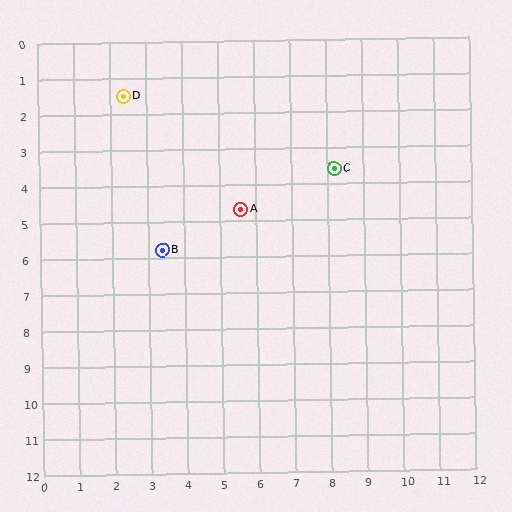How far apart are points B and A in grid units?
Points B and A are about 2.5 grid units apart.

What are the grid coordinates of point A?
Point A is at approximately (5.6, 4.7).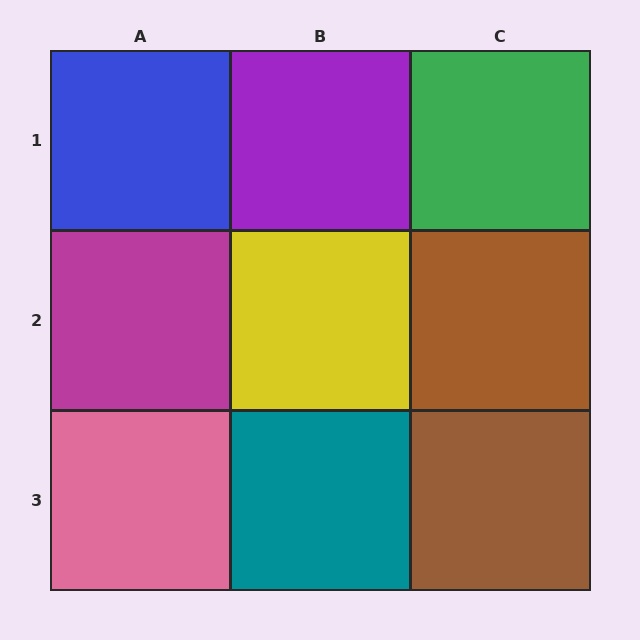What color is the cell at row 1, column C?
Green.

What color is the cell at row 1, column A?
Blue.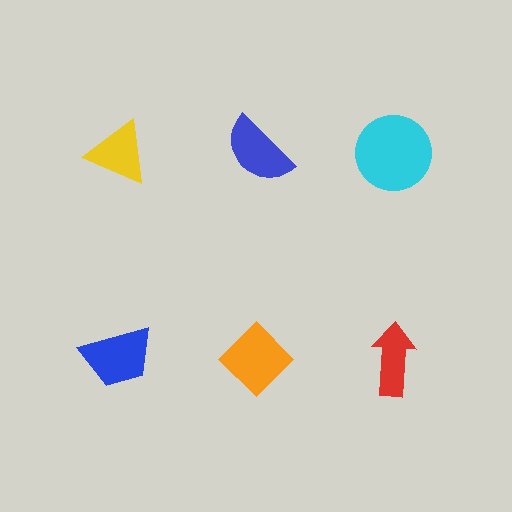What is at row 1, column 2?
A blue semicircle.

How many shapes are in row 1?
3 shapes.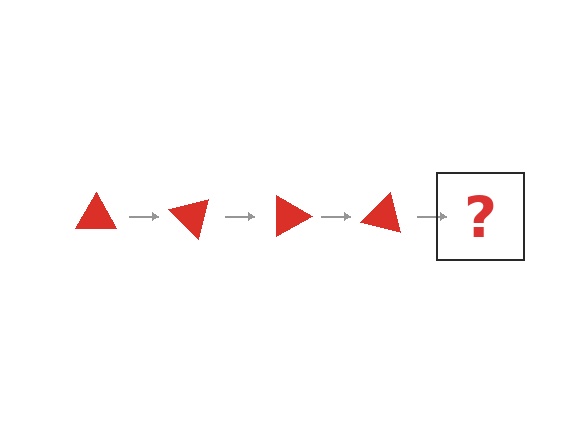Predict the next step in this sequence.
The next step is a red triangle rotated 180 degrees.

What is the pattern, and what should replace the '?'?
The pattern is that the triangle rotates 45 degrees each step. The '?' should be a red triangle rotated 180 degrees.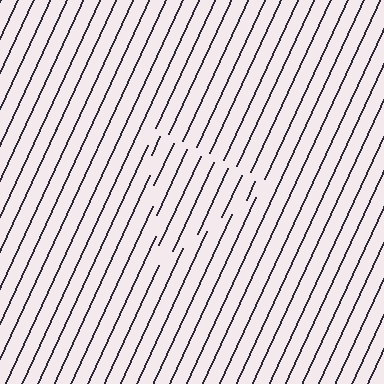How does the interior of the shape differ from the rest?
The interior of the shape contains the same grating, shifted by half a period — the contour is defined by the phase discontinuity where line-ends from the inner and outer gratings abut.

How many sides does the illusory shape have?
3 sides — the line-ends trace a triangle.